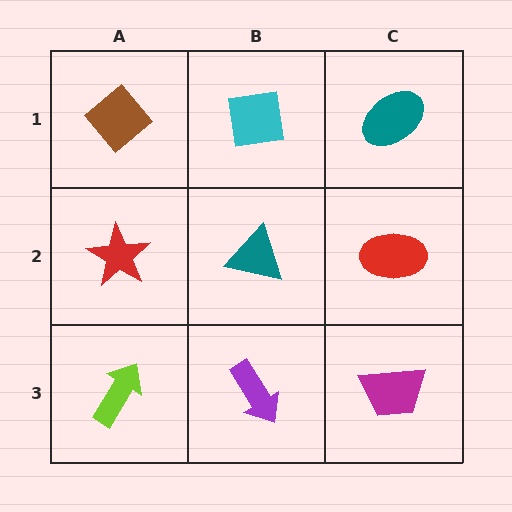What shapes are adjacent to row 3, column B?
A teal triangle (row 2, column B), a lime arrow (row 3, column A), a magenta trapezoid (row 3, column C).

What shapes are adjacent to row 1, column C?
A red ellipse (row 2, column C), a cyan square (row 1, column B).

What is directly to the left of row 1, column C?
A cyan square.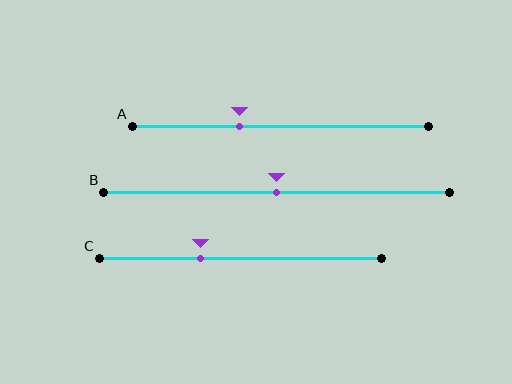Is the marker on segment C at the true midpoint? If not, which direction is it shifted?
No, the marker on segment C is shifted to the left by about 14% of the segment length.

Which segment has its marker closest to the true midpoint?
Segment B has its marker closest to the true midpoint.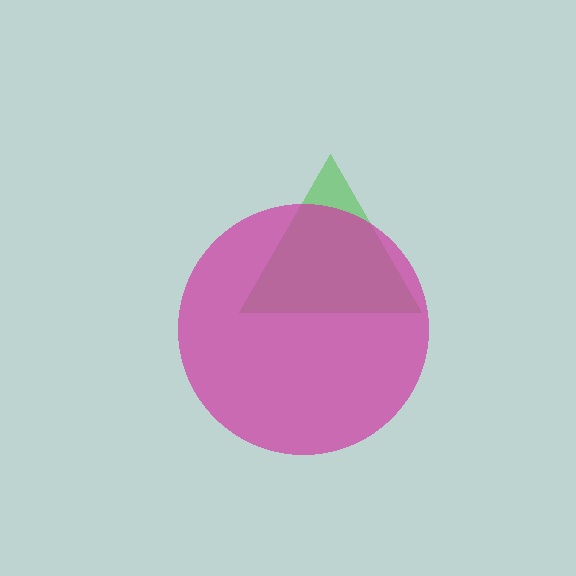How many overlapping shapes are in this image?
There are 2 overlapping shapes in the image.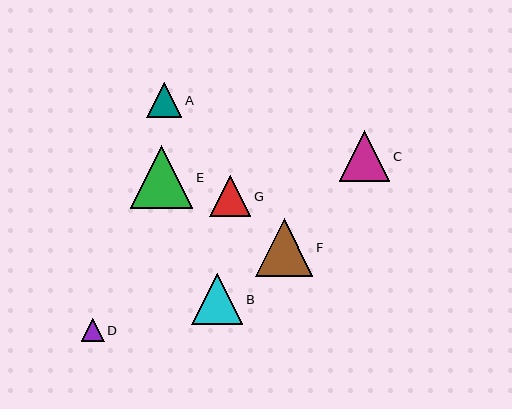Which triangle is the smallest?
Triangle D is the smallest with a size of approximately 23 pixels.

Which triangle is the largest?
Triangle E is the largest with a size of approximately 62 pixels.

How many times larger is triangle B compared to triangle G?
Triangle B is approximately 1.2 times the size of triangle G.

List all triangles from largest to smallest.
From largest to smallest: E, F, B, C, G, A, D.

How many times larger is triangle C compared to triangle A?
Triangle C is approximately 1.5 times the size of triangle A.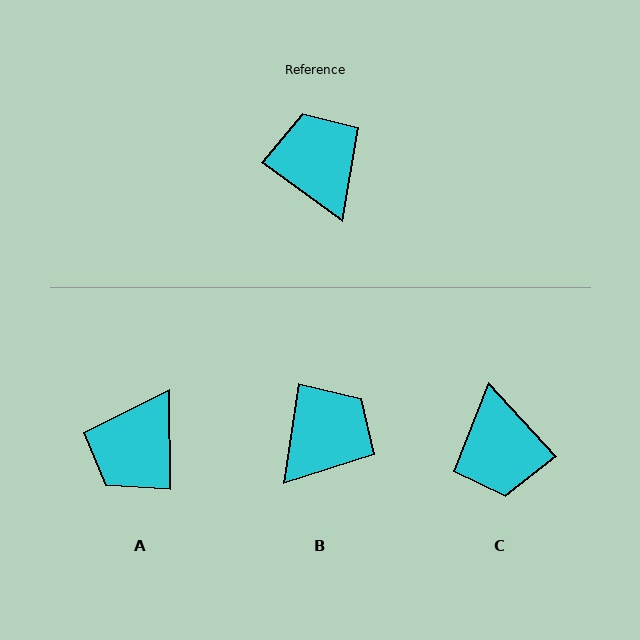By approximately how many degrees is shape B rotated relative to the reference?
Approximately 63 degrees clockwise.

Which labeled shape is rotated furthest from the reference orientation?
C, about 169 degrees away.